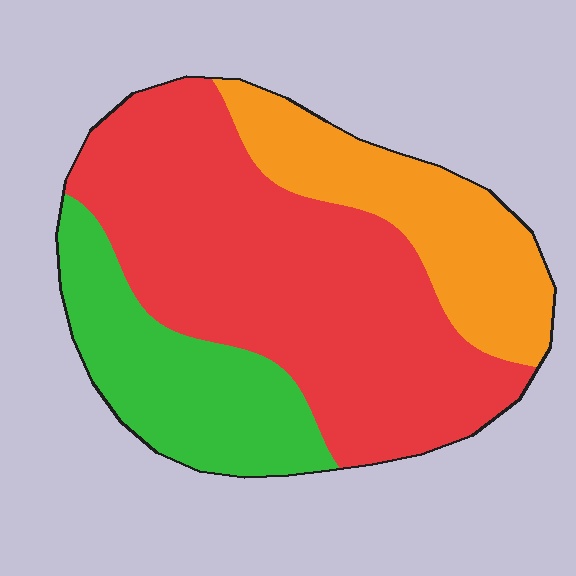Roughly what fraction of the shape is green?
Green takes up about one fifth (1/5) of the shape.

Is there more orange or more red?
Red.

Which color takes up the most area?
Red, at roughly 55%.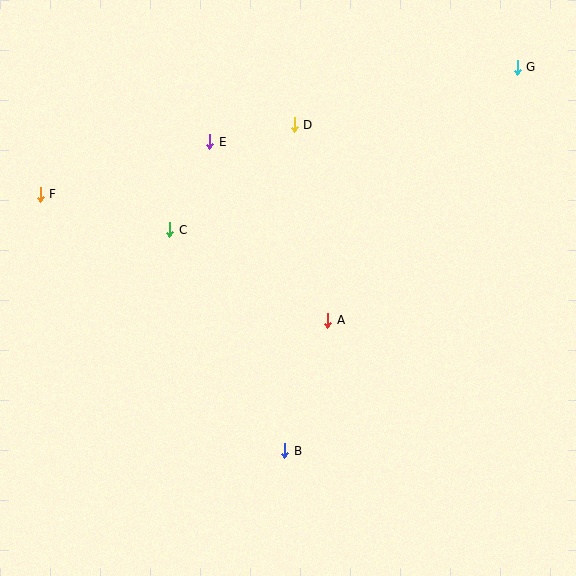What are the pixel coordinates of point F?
Point F is at (40, 194).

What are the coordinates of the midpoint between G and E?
The midpoint between G and E is at (364, 105).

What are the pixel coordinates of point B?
Point B is at (285, 451).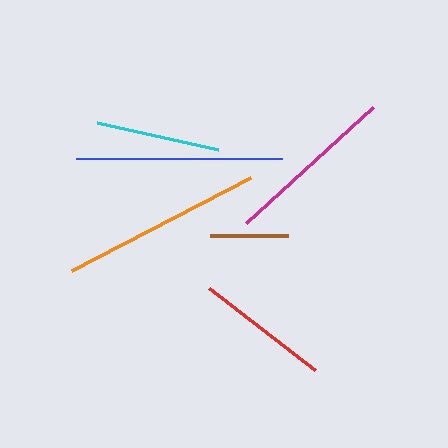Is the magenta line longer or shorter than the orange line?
The orange line is longer than the magenta line.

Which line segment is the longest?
The blue line is the longest at approximately 207 pixels.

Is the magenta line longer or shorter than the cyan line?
The magenta line is longer than the cyan line.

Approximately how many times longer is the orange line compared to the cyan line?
The orange line is approximately 1.6 times the length of the cyan line.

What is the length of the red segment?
The red segment is approximately 133 pixels long.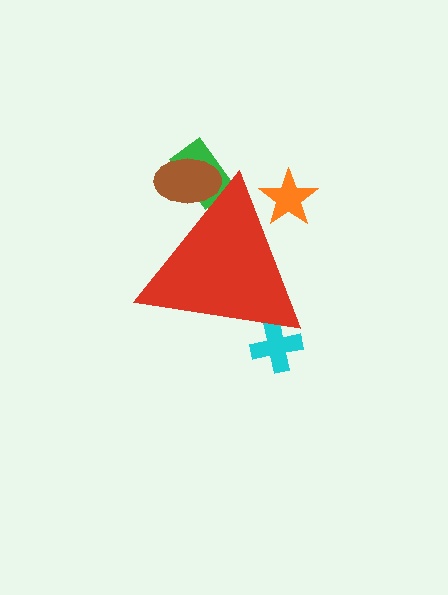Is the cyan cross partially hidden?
Yes, the cyan cross is partially hidden behind the red triangle.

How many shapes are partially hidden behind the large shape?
4 shapes are partially hidden.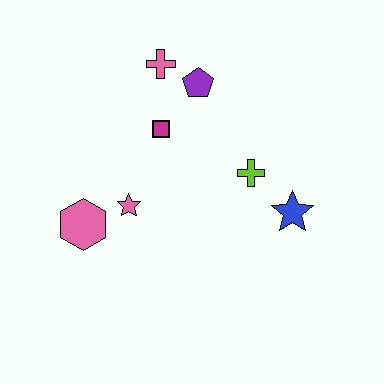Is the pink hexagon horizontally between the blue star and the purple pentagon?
No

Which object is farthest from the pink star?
The blue star is farthest from the pink star.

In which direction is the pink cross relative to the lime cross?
The pink cross is above the lime cross.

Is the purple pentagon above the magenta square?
Yes